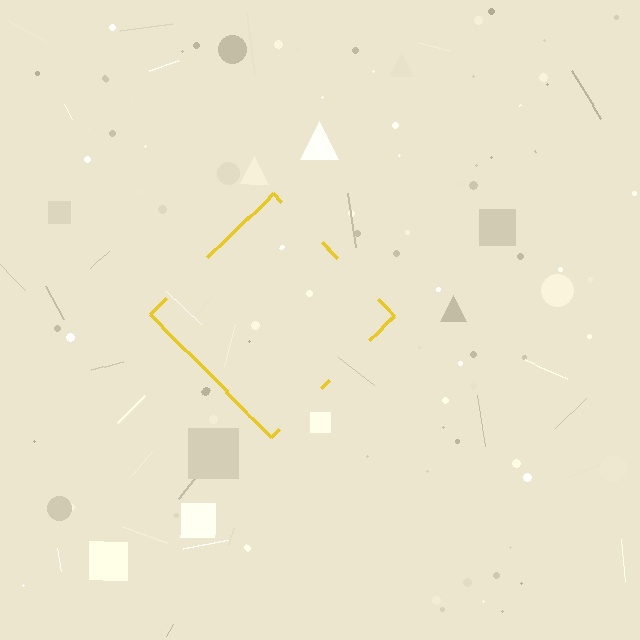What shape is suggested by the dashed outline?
The dashed outline suggests a diamond.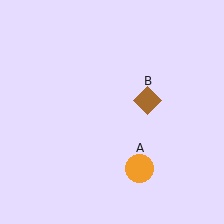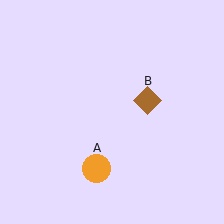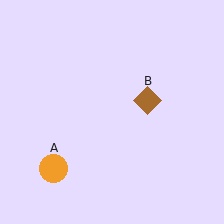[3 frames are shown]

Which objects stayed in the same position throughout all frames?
Brown diamond (object B) remained stationary.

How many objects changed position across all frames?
1 object changed position: orange circle (object A).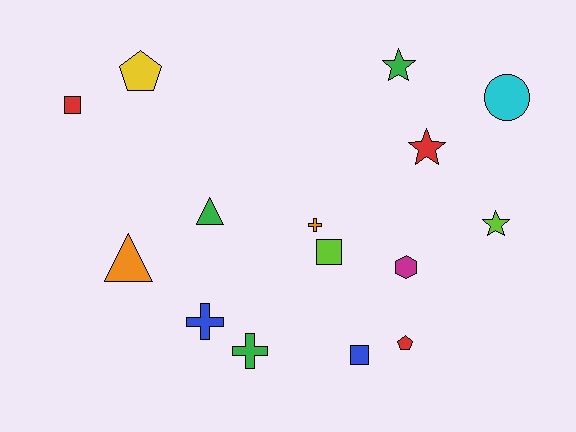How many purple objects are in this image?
There are no purple objects.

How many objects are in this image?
There are 15 objects.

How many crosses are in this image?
There are 3 crosses.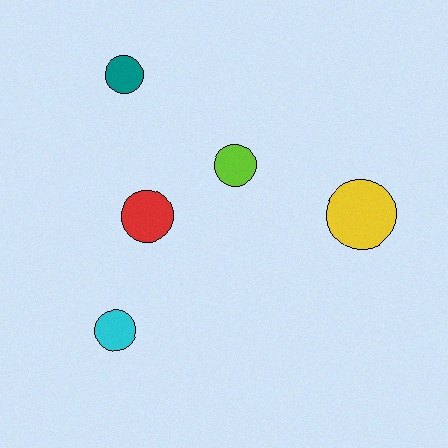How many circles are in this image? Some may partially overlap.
There are 5 circles.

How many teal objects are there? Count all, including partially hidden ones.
There is 1 teal object.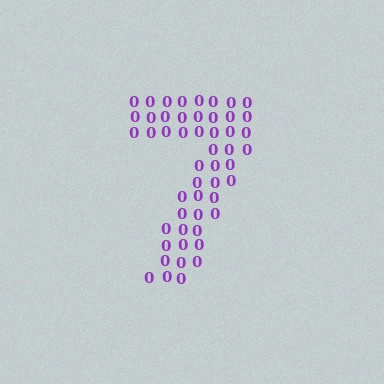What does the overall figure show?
The overall figure shows the digit 7.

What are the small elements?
The small elements are digit 0's.